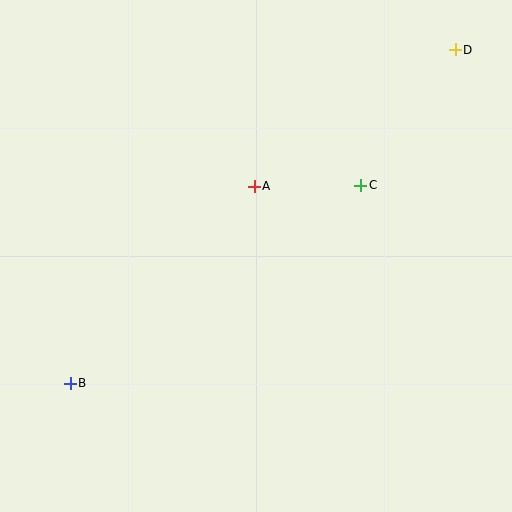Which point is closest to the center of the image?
Point A at (254, 186) is closest to the center.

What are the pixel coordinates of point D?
Point D is at (455, 50).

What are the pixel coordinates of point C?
Point C is at (361, 185).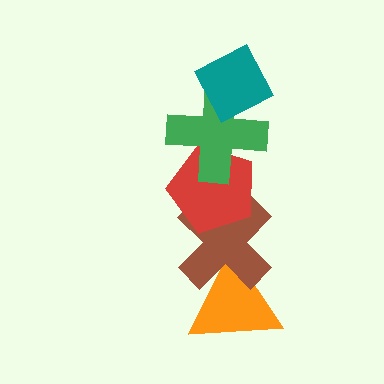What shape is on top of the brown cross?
The red pentagon is on top of the brown cross.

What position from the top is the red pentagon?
The red pentagon is 3rd from the top.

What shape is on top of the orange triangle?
The brown cross is on top of the orange triangle.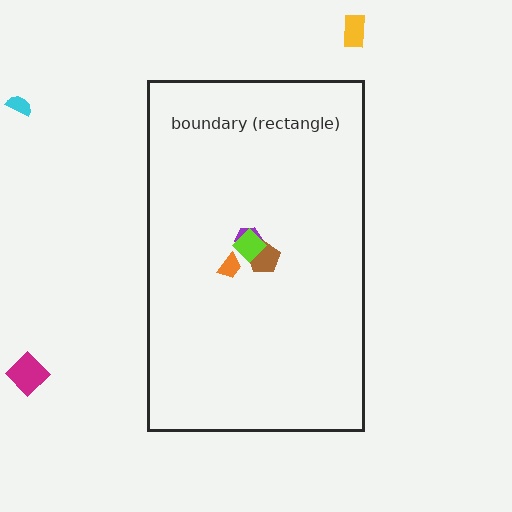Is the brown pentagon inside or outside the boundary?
Inside.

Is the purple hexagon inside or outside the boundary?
Inside.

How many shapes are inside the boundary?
4 inside, 3 outside.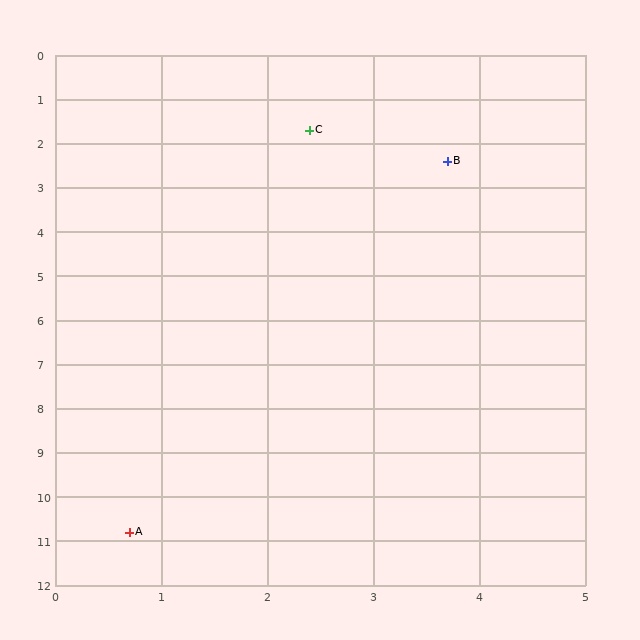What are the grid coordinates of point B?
Point B is at approximately (3.7, 2.4).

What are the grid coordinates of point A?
Point A is at approximately (0.7, 10.8).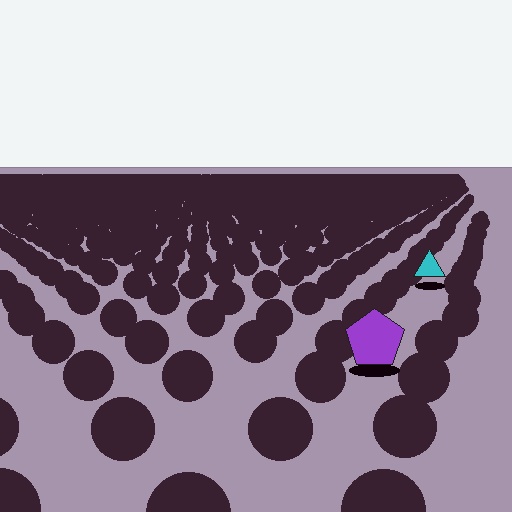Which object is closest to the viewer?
The purple pentagon is closest. The texture marks near it are larger and more spread out.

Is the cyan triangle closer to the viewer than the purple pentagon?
No. The purple pentagon is closer — you can tell from the texture gradient: the ground texture is coarser near it.